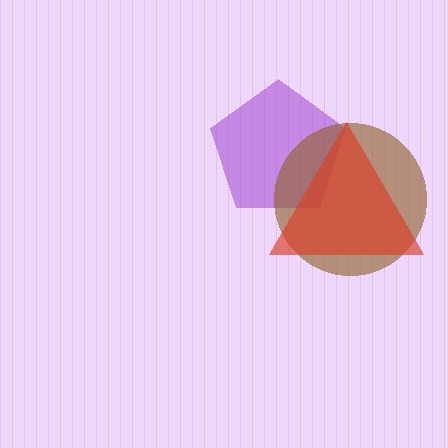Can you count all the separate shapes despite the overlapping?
Yes, there are 3 separate shapes.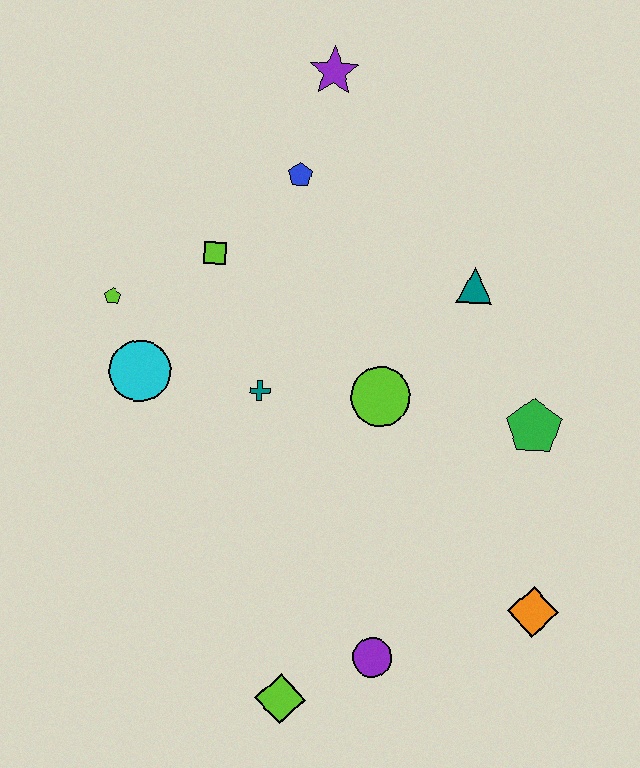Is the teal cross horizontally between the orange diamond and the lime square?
Yes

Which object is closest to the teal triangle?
The lime circle is closest to the teal triangle.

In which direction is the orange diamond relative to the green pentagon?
The orange diamond is below the green pentagon.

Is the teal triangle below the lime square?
Yes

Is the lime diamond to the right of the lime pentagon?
Yes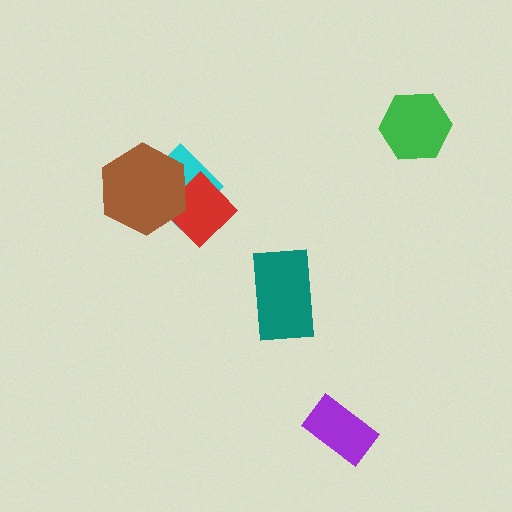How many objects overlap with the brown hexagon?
2 objects overlap with the brown hexagon.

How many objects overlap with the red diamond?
2 objects overlap with the red diamond.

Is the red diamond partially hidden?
Yes, it is partially covered by another shape.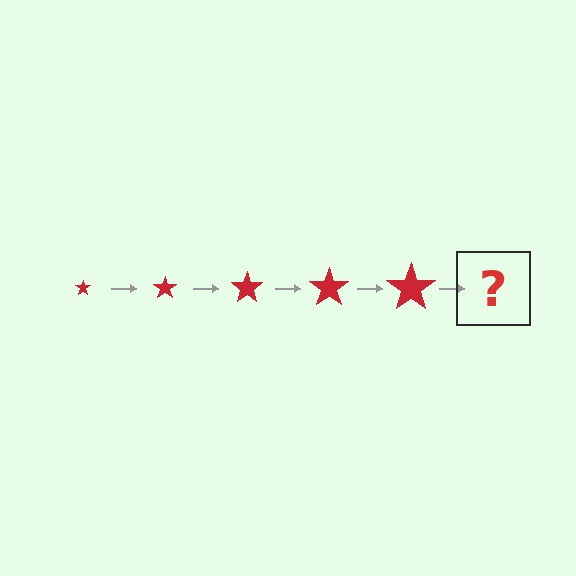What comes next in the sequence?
The next element should be a red star, larger than the previous one.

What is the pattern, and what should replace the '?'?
The pattern is that the star gets progressively larger each step. The '?' should be a red star, larger than the previous one.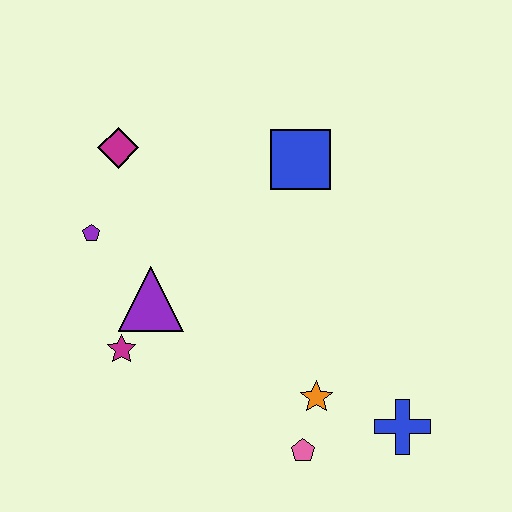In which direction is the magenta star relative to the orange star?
The magenta star is to the left of the orange star.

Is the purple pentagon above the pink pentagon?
Yes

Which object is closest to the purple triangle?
The magenta star is closest to the purple triangle.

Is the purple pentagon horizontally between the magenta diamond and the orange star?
No